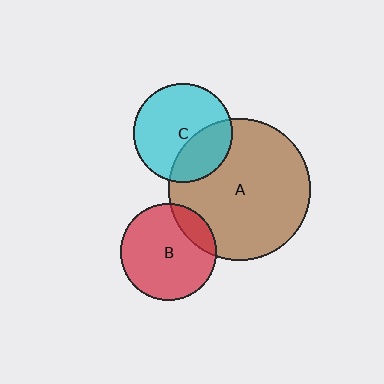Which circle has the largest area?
Circle A (brown).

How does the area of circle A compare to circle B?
Approximately 2.1 times.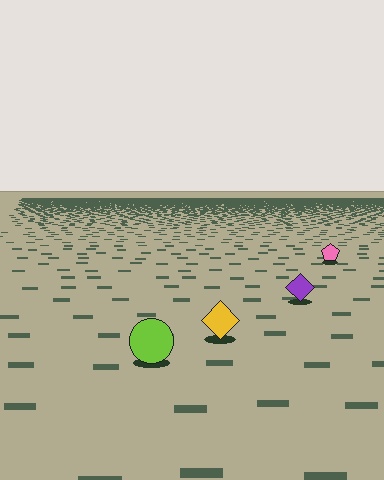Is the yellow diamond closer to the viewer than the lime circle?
No. The lime circle is closer — you can tell from the texture gradient: the ground texture is coarser near it.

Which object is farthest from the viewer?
The pink pentagon is farthest from the viewer. It appears smaller and the ground texture around it is denser.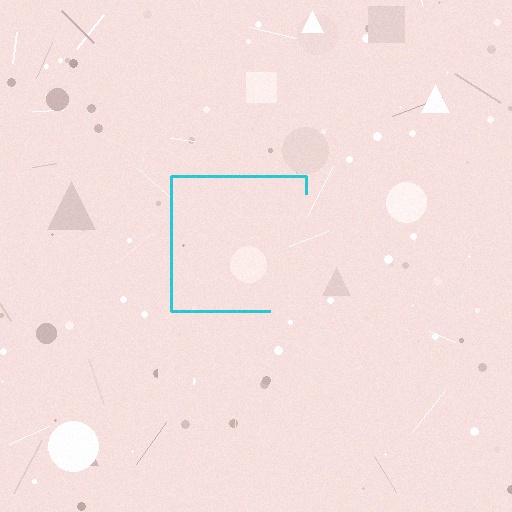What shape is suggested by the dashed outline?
The dashed outline suggests a square.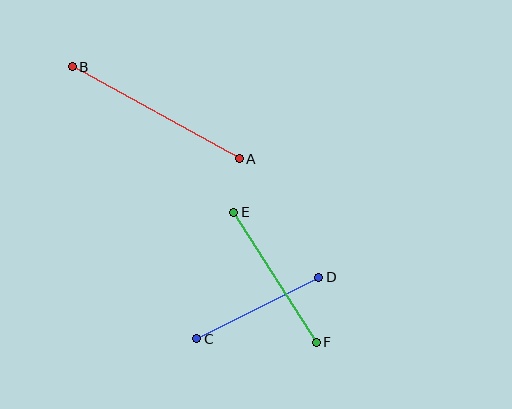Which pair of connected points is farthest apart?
Points A and B are farthest apart.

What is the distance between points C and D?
The distance is approximately 137 pixels.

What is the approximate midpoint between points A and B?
The midpoint is at approximately (156, 113) pixels.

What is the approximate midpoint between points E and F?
The midpoint is at approximately (275, 277) pixels.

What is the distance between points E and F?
The distance is approximately 154 pixels.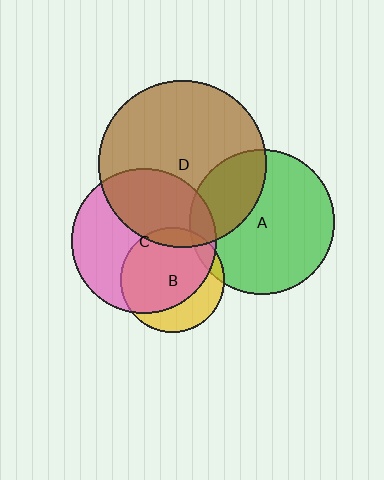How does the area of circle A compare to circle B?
Approximately 1.9 times.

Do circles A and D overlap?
Yes.